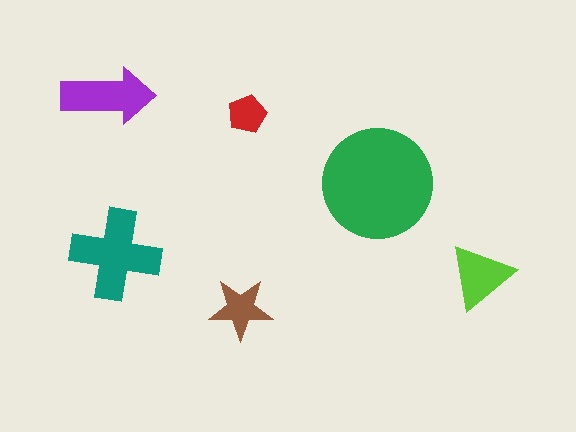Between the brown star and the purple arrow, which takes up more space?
The purple arrow.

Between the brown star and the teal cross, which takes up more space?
The teal cross.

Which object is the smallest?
The red pentagon.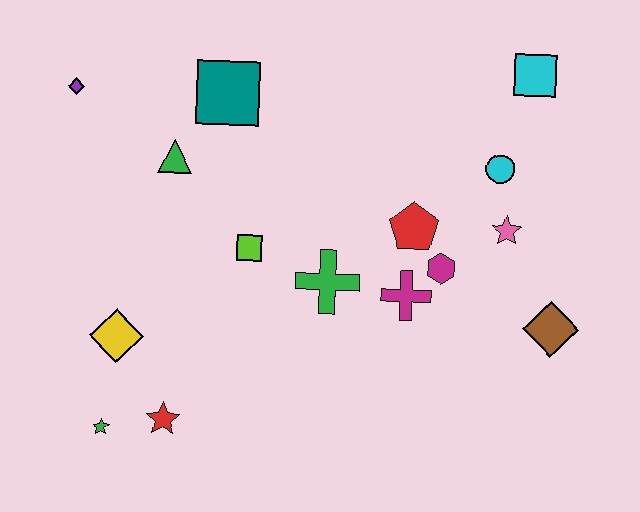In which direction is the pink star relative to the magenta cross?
The pink star is to the right of the magenta cross.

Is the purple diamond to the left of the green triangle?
Yes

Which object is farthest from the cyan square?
The green star is farthest from the cyan square.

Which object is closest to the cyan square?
The cyan circle is closest to the cyan square.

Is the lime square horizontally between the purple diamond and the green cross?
Yes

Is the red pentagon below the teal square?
Yes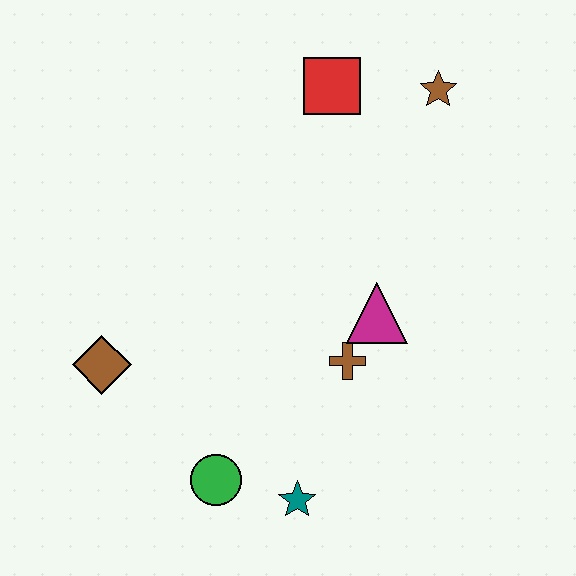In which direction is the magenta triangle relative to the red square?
The magenta triangle is below the red square.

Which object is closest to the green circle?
The teal star is closest to the green circle.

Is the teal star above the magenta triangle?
No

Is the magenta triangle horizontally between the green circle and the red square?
No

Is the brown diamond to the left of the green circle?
Yes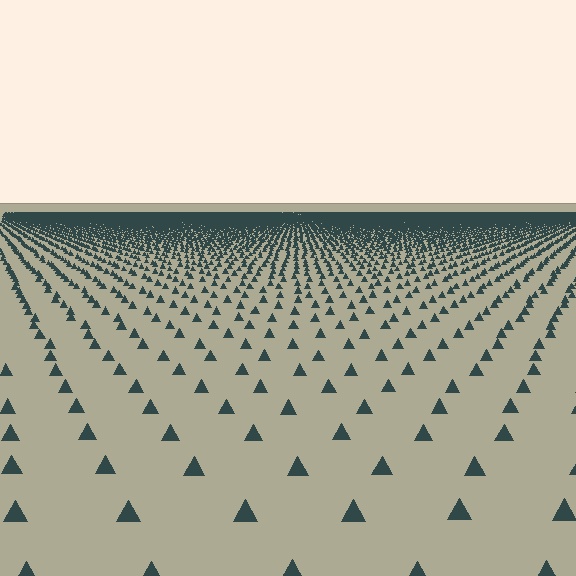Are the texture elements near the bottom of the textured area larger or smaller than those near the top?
Larger. Near the bottom, elements are closer to the viewer and appear at a bigger on-screen size.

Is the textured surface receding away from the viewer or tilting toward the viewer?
The surface is receding away from the viewer. Texture elements get smaller and denser toward the top.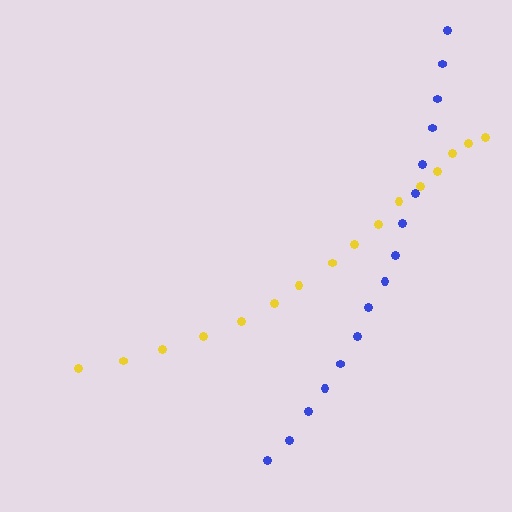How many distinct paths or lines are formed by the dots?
There are 2 distinct paths.